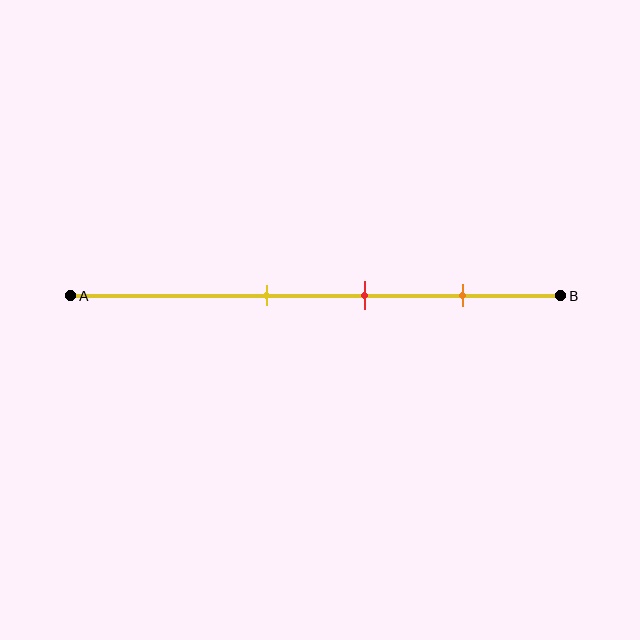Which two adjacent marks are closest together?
The yellow and red marks are the closest adjacent pair.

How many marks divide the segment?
There are 3 marks dividing the segment.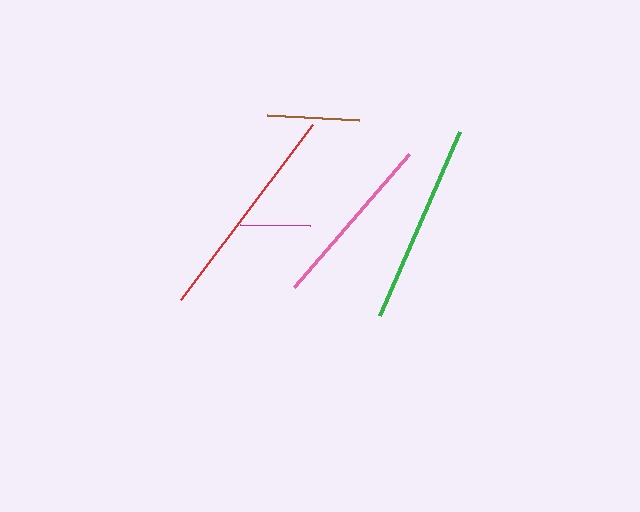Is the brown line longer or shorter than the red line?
The red line is longer than the brown line.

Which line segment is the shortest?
The magenta line is the shortest at approximately 70 pixels.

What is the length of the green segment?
The green segment is approximately 200 pixels long.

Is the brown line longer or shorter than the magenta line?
The brown line is longer than the magenta line.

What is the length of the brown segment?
The brown segment is approximately 92 pixels long.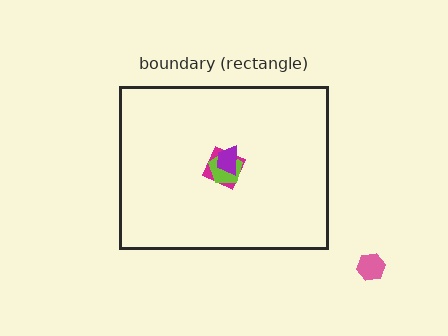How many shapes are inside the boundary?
3 inside, 1 outside.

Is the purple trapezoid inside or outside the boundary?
Inside.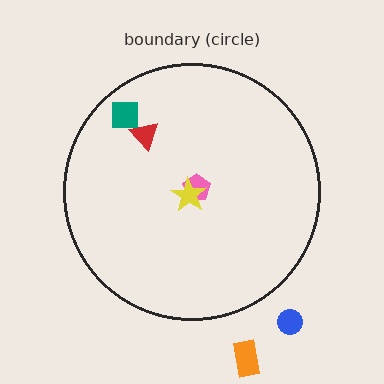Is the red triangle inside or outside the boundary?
Inside.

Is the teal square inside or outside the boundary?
Inside.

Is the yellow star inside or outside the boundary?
Inside.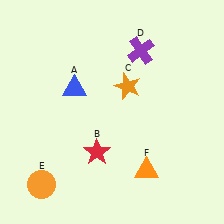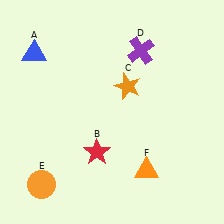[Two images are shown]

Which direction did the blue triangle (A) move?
The blue triangle (A) moved left.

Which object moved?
The blue triangle (A) moved left.